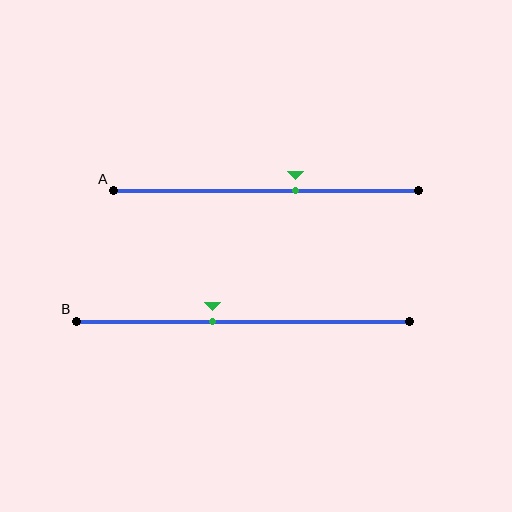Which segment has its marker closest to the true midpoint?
Segment B has its marker closest to the true midpoint.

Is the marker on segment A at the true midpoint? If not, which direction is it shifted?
No, the marker on segment A is shifted to the right by about 10% of the segment length.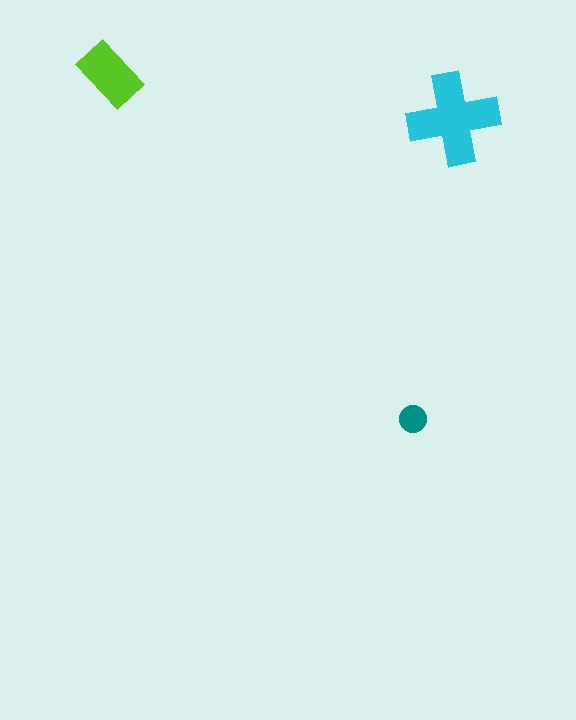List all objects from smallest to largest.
The teal circle, the lime rectangle, the cyan cross.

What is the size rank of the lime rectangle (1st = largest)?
2nd.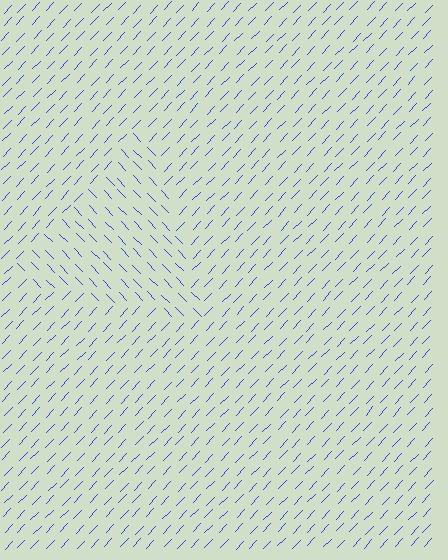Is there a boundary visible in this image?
Yes, there is a texture boundary formed by a change in line orientation.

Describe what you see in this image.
The image is filled with small blue line segments. A triangle region in the image has lines oriented differently from the surrounding lines, creating a visible texture boundary.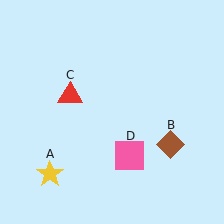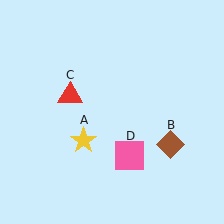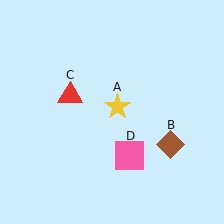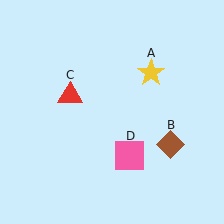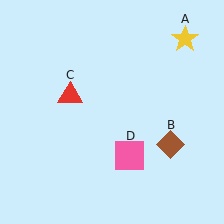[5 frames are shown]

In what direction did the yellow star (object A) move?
The yellow star (object A) moved up and to the right.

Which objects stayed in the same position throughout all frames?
Brown diamond (object B) and red triangle (object C) and pink square (object D) remained stationary.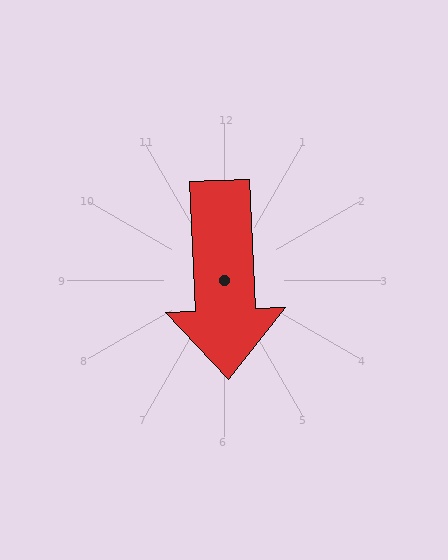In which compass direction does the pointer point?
South.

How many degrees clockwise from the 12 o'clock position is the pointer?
Approximately 177 degrees.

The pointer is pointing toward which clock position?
Roughly 6 o'clock.